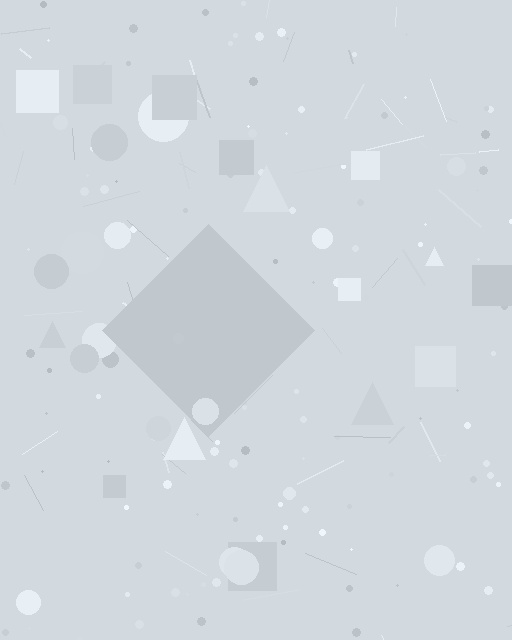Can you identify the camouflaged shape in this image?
The camouflaged shape is a diamond.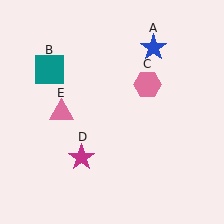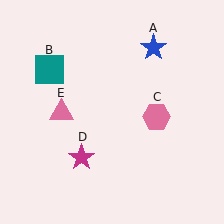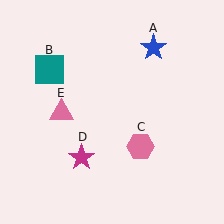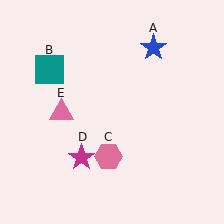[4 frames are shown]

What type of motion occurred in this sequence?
The pink hexagon (object C) rotated clockwise around the center of the scene.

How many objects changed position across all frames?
1 object changed position: pink hexagon (object C).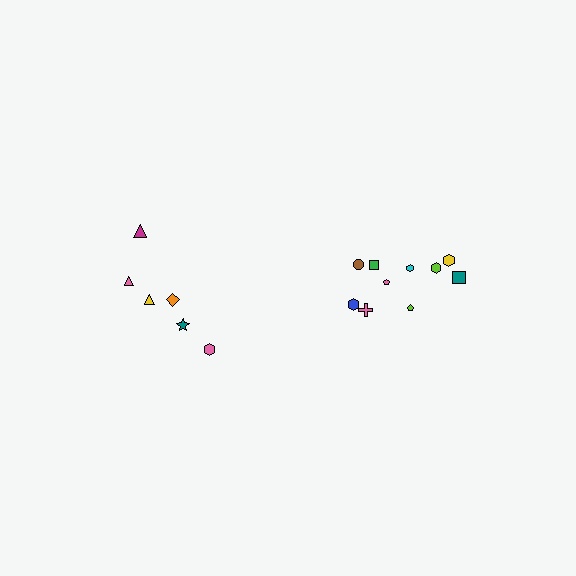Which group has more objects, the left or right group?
The right group.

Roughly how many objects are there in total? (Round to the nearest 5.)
Roughly 15 objects in total.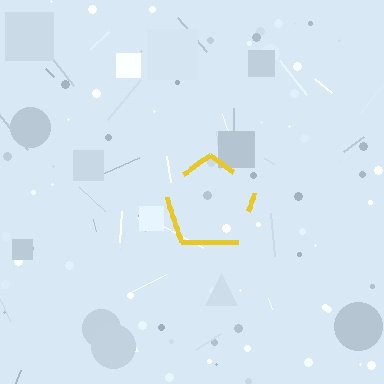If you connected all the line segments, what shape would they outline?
They would outline a pentagon.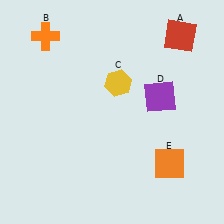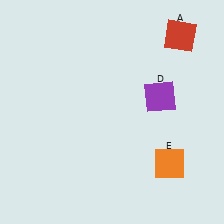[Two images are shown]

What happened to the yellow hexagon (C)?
The yellow hexagon (C) was removed in Image 2. It was in the top-right area of Image 1.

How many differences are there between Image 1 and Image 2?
There are 2 differences between the two images.